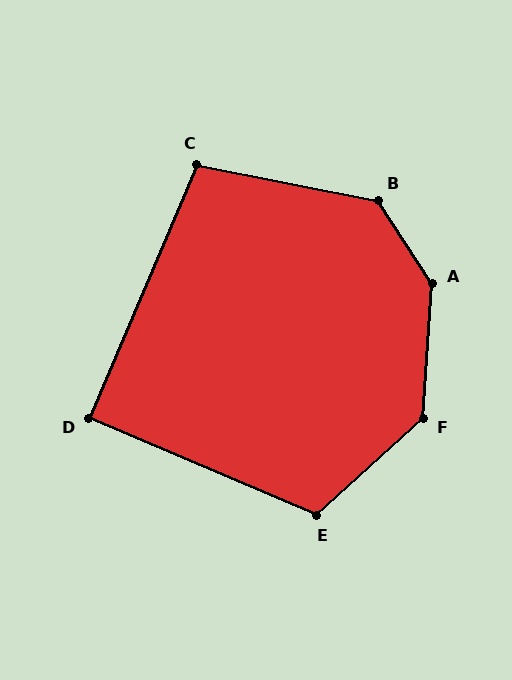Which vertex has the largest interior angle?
A, at approximately 143 degrees.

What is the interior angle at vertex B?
Approximately 135 degrees (obtuse).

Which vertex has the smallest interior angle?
D, at approximately 90 degrees.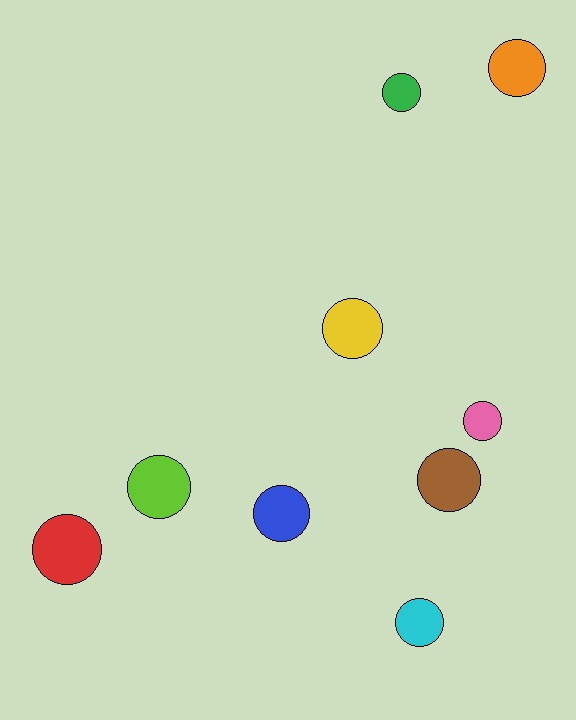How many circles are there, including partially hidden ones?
There are 9 circles.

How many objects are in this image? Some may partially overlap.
There are 9 objects.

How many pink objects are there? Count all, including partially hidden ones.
There is 1 pink object.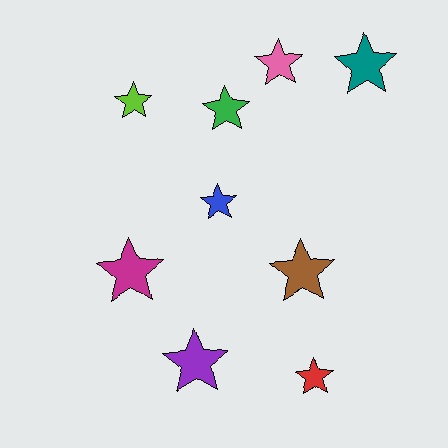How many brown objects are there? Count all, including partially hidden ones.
There is 1 brown object.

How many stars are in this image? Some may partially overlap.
There are 9 stars.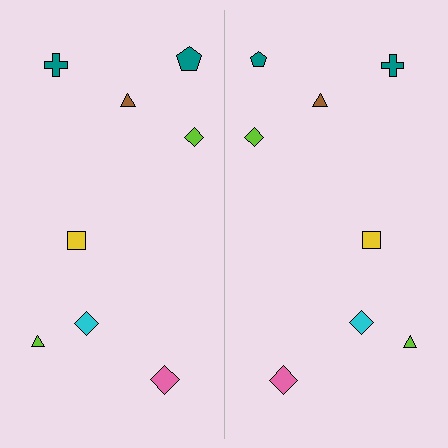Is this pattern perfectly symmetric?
No, the pattern is not perfectly symmetric. The teal pentagon on the right side has a different size than its mirror counterpart.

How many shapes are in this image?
There are 16 shapes in this image.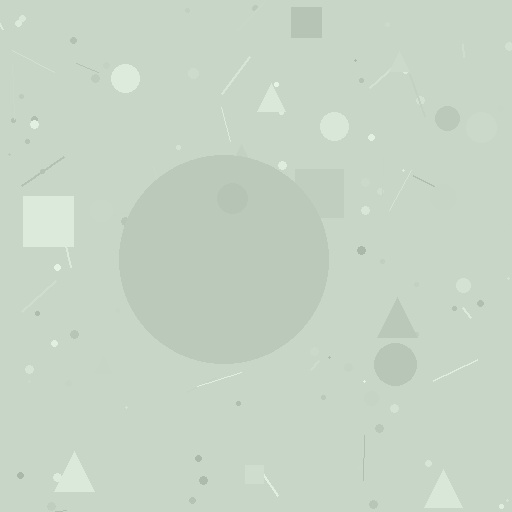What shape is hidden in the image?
A circle is hidden in the image.